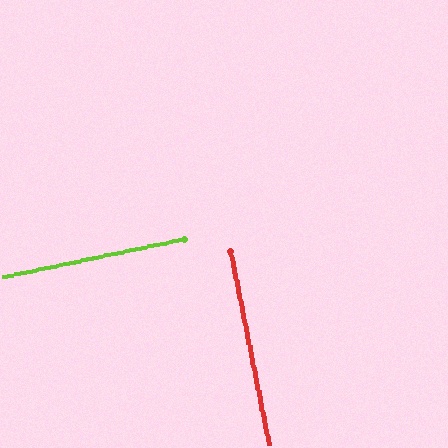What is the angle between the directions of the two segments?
Approximately 89 degrees.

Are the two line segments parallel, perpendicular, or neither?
Perpendicular — they meet at approximately 89°.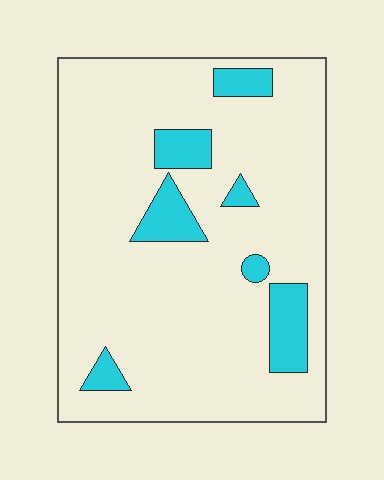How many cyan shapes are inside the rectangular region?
7.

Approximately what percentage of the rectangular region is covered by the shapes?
Approximately 15%.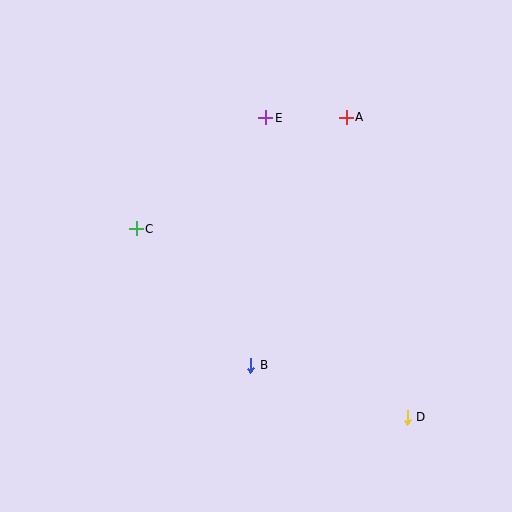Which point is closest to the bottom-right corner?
Point D is closest to the bottom-right corner.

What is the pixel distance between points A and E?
The distance between A and E is 81 pixels.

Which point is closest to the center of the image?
Point B at (251, 365) is closest to the center.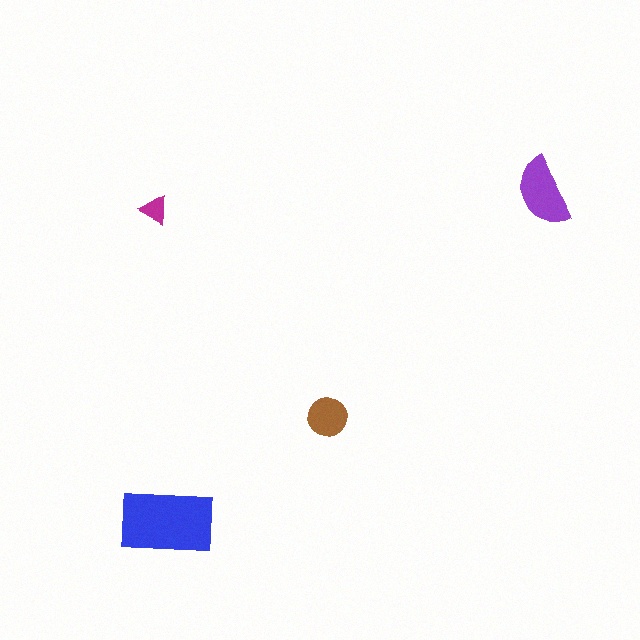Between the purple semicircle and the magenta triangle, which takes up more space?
The purple semicircle.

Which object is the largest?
The blue rectangle.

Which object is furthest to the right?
The purple semicircle is rightmost.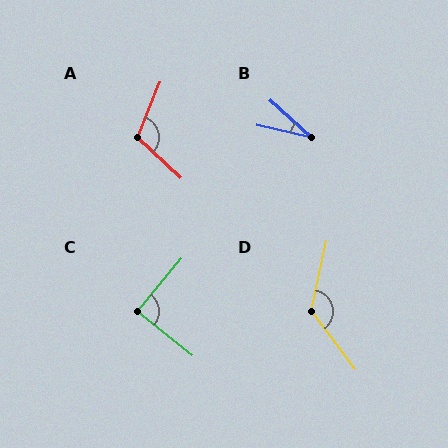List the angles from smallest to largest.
B (30°), C (89°), A (111°), D (130°).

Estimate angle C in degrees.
Approximately 89 degrees.